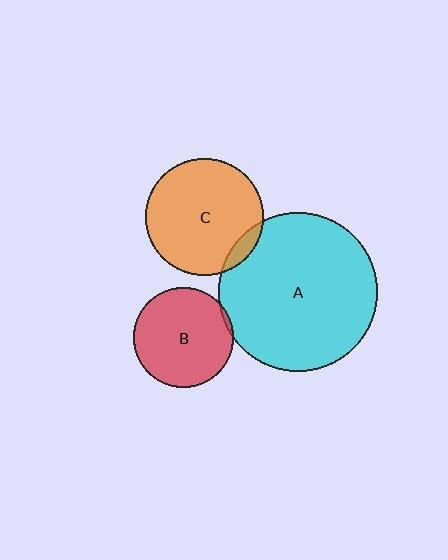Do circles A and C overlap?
Yes.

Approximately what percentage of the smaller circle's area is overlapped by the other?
Approximately 10%.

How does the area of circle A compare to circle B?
Approximately 2.5 times.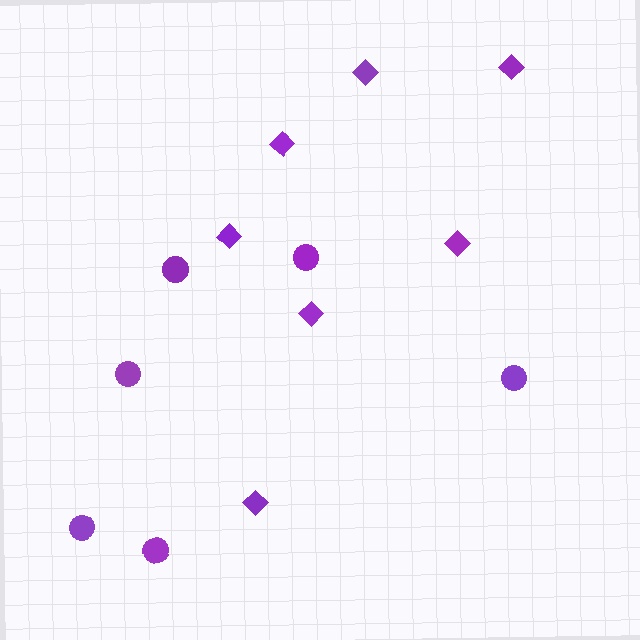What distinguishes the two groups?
There are 2 groups: one group of circles (6) and one group of diamonds (7).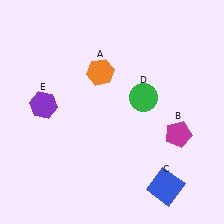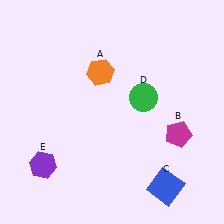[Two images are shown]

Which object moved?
The purple hexagon (E) moved down.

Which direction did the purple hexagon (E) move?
The purple hexagon (E) moved down.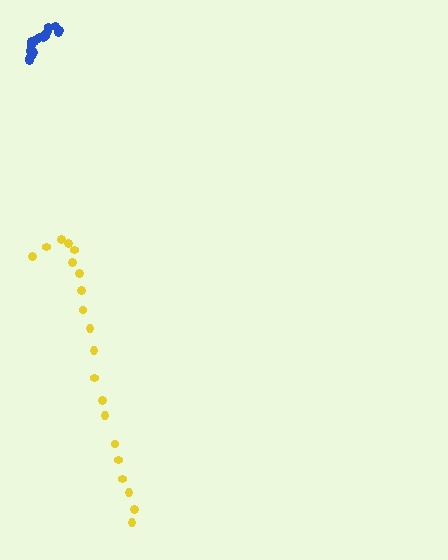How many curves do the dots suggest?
There are 2 distinct paths.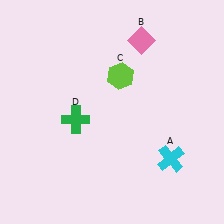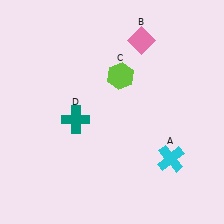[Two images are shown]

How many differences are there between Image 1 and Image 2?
There is 1 difference between the two images.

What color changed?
The cross (D) changed from green in Image 1 to teal in Image 2.